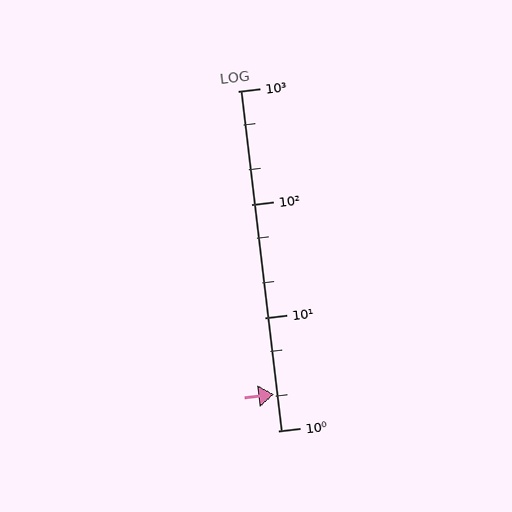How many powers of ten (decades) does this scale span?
The scale spans 3 decades, from 1 to 1000.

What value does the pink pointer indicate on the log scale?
The pointer indicates approximately 2.1.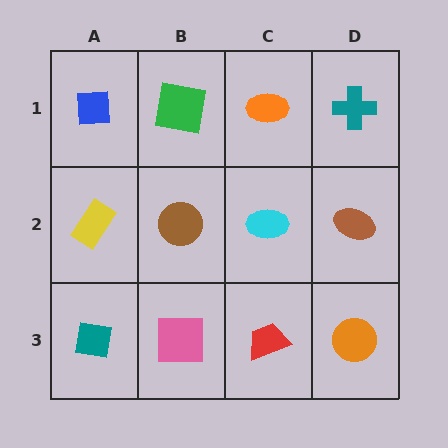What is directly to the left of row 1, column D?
An orange ellipse.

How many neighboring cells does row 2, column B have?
4.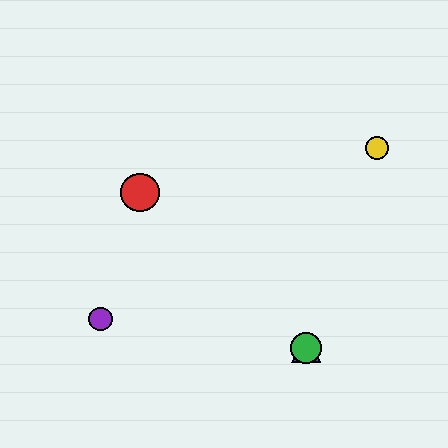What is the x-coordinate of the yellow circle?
The yellow circle is at x≈377.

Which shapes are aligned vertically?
The blue triangle, the green circle are aligned vertically.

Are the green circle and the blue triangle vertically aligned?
Yes, both are at x≈306.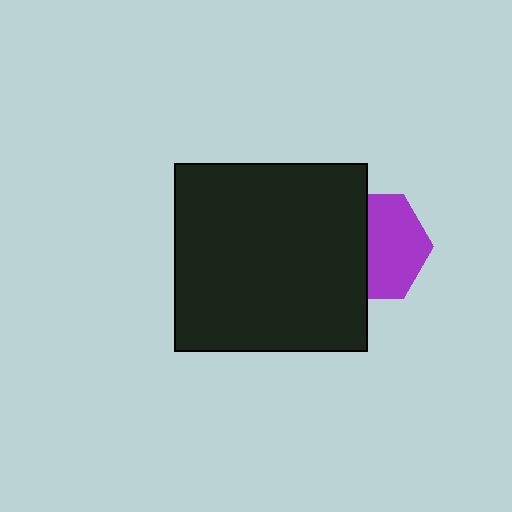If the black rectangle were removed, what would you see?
You would see the complete purple hexagon.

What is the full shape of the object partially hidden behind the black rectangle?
The partially hidden object is a purple hexagon.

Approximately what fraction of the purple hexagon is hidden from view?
Roughly 43% of the purple hexagon is hidden behind the black rectangle.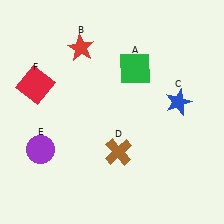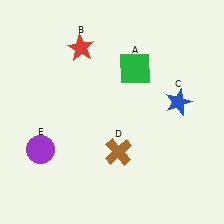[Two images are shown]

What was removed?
The red square (F) was removed in Image 2.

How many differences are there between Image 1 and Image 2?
There is 1 difference between the two images.